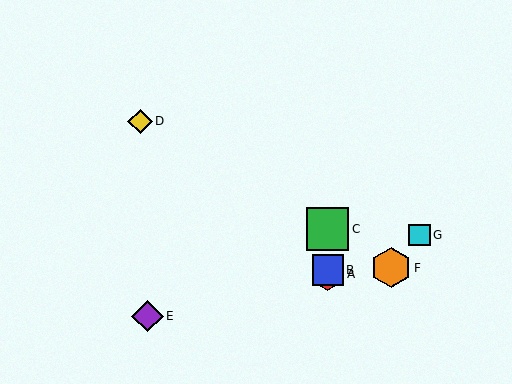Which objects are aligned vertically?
Objects A, B, C are aligned vertically.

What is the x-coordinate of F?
Object F is at x≈391.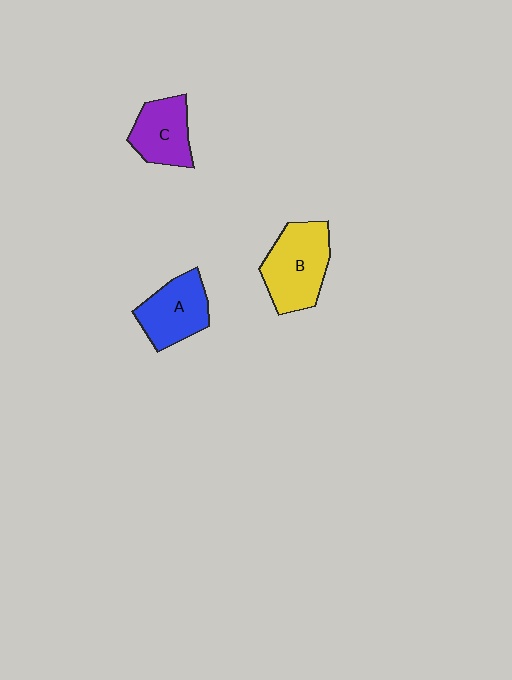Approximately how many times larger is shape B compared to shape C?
Approximately 1.4 times.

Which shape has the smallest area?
Shape C (purple).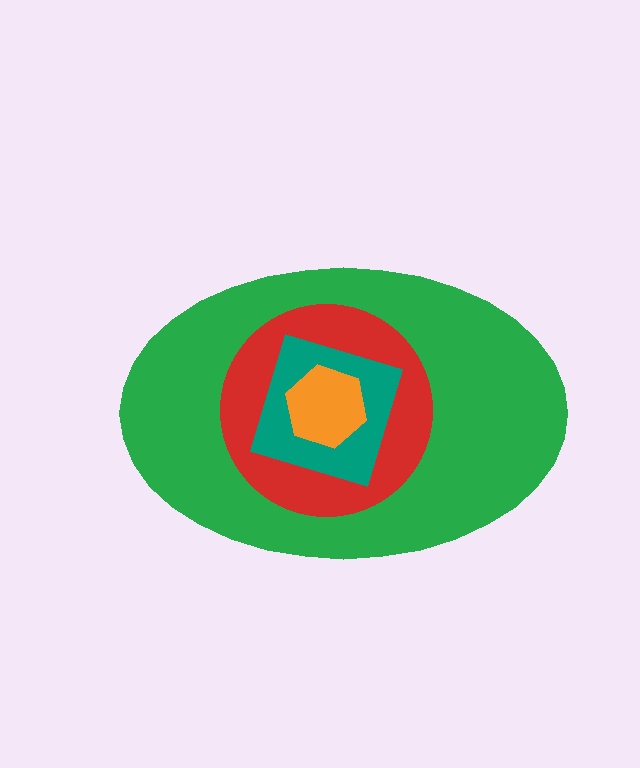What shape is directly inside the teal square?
The orange hexagon.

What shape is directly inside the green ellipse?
The red circle.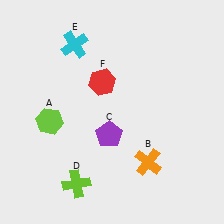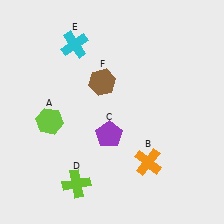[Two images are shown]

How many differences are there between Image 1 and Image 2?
There is 1 difference between the two images.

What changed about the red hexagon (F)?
In Image 1, F is red. In Image 2, it changed to brown.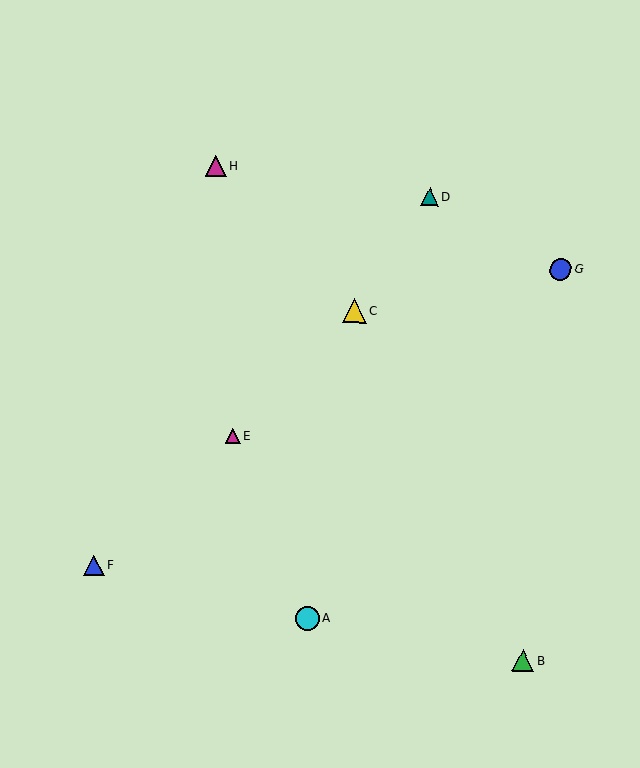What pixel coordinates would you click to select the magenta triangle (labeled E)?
Click at (233, 436) to select the magenta triangle E.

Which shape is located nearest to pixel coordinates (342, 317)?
The yellow triangle (labeled C) at (354, 311) is nearest to that location.